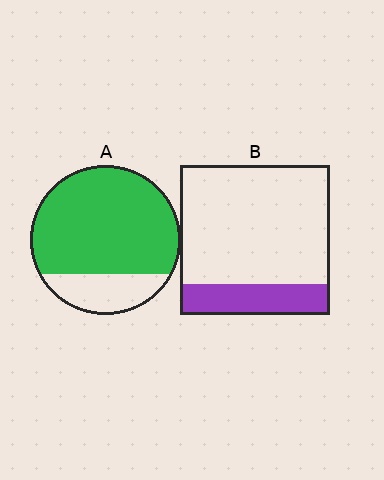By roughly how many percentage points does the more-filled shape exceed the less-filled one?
By roughly 55 percentage points (A over B).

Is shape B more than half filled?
No.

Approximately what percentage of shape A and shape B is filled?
A is approximately 80% and B is approximately 20%.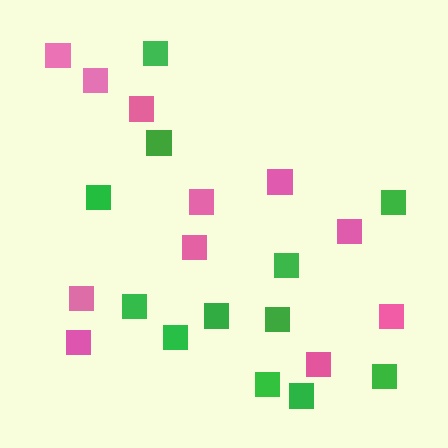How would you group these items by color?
There are 2 groups: one group of pink squares (11) and one group of green squares (12).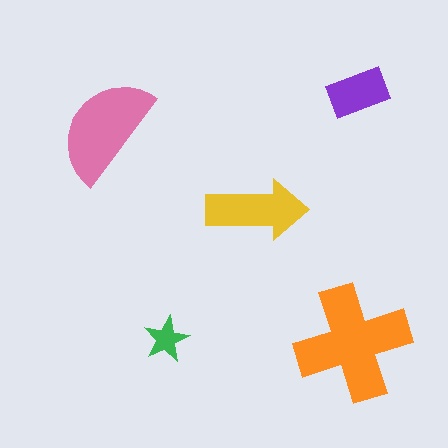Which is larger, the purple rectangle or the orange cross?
The orange cross.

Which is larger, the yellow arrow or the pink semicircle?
The pink semicircle.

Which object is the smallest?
The green star.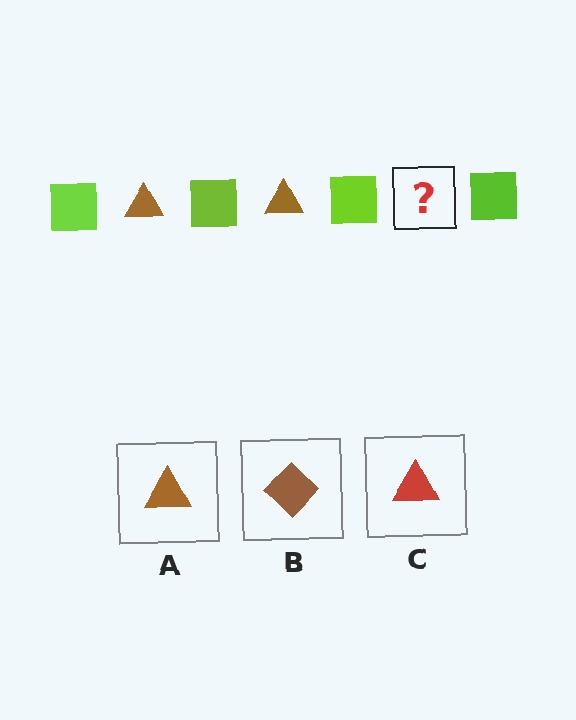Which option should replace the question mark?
Option A.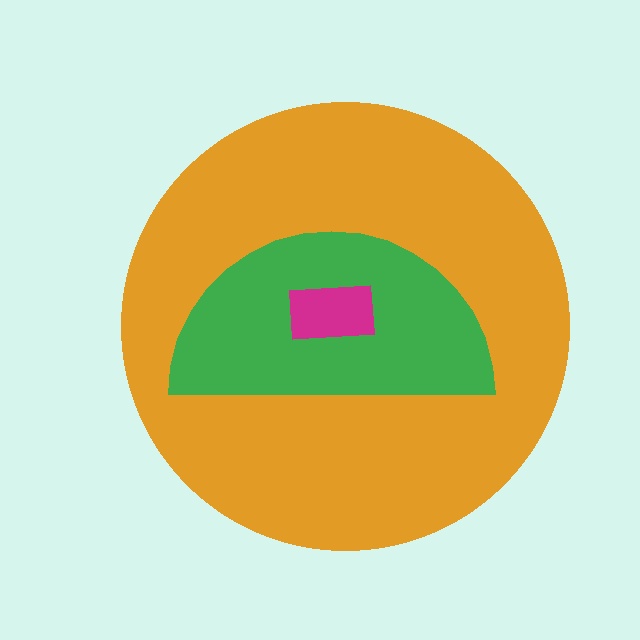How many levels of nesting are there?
3.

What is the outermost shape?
The orange circle.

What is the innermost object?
The magenta rectangle.